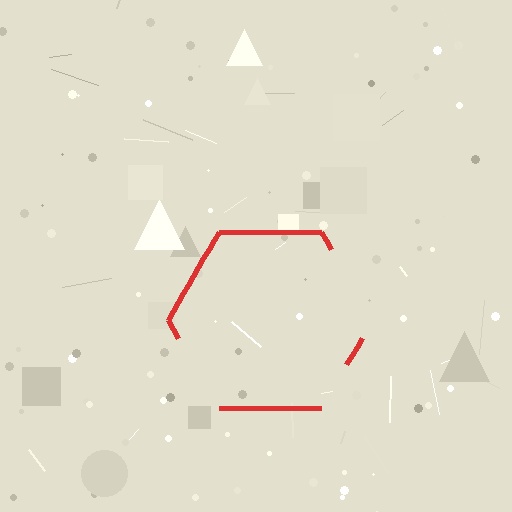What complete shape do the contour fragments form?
The contour fragments form a hexagon.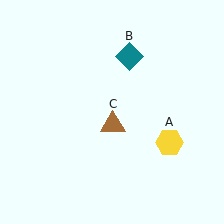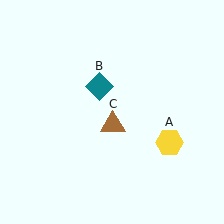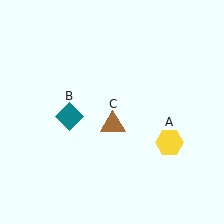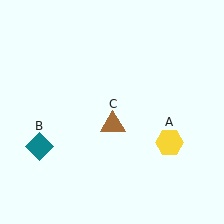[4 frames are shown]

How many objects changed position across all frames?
1 object changed position: teal diamond (object B).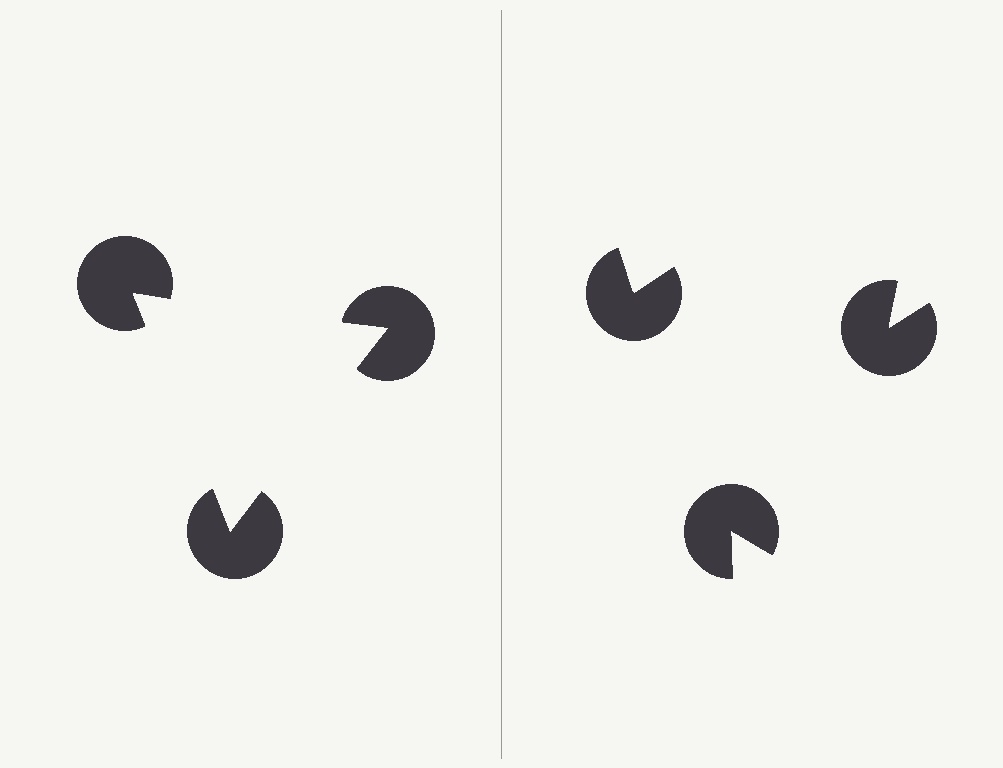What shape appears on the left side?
An illusory triangle.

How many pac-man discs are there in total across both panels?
6 — 3 on each side.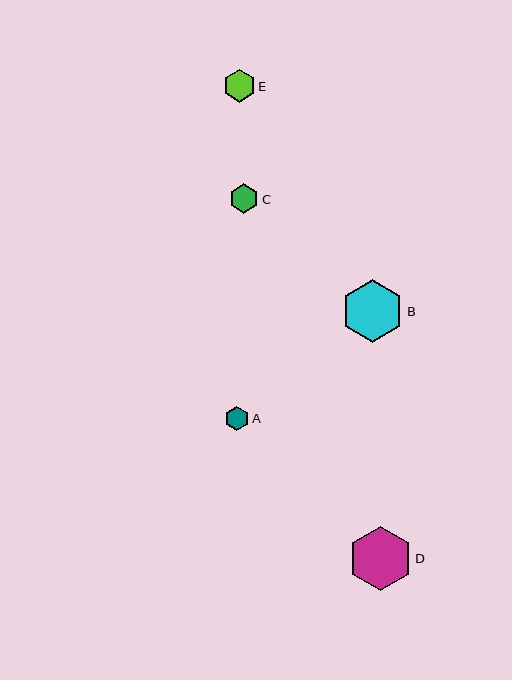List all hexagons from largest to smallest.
From largest to smallest: D, B, E, C, A.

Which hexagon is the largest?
Hexagon D is the largest with a size of approximately 65 pixels.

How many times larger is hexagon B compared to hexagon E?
Hexagon B is approximately 1.9 times the size of hexagon E.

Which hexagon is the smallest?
Hexagon A is the smallest with a size of approximately 24 pixels.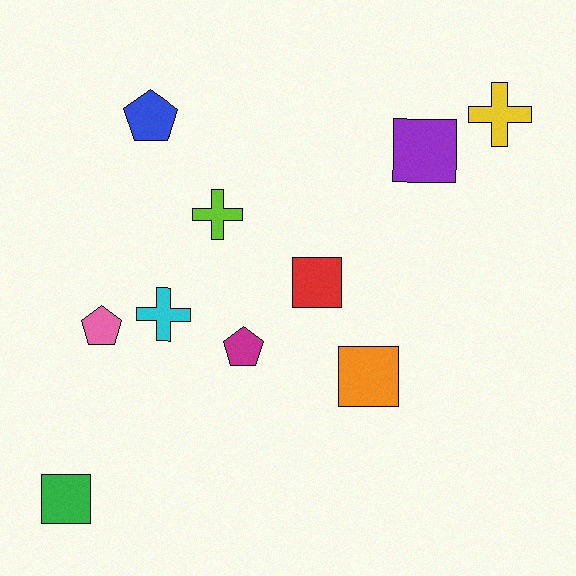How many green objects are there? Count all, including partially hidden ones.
There is 1 green object.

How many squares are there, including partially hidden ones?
There are 4 squares.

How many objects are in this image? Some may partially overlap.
There are 10 objects.